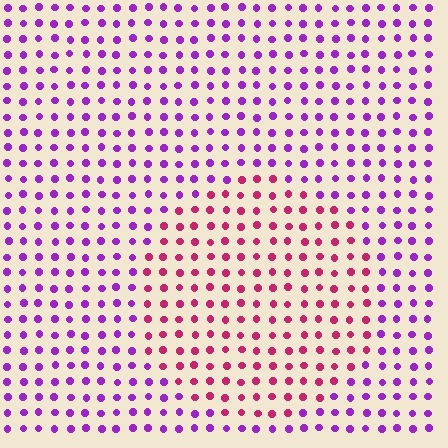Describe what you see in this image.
The image is filled with small purple elements in a uniform arrangement. A circle-shaped region is visible where the elements are tinted to a slightly different hue, forming a subtle color boundary.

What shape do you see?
I see a circle.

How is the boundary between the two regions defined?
The boundary is defined purely by a slight shift in hue (about 48 degrees). Spacing, size, and orientation are identical on both sides.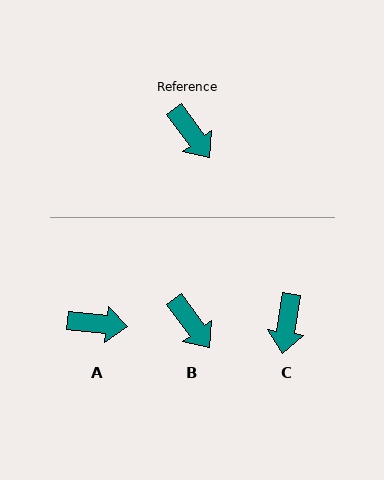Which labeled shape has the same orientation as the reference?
B.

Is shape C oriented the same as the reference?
No, it is off by about 45 degrees.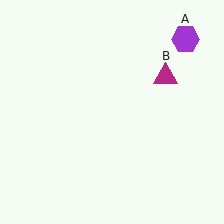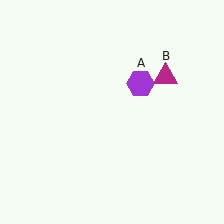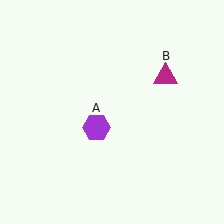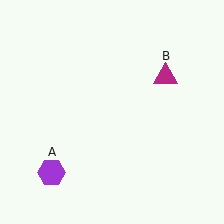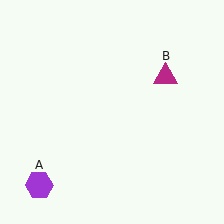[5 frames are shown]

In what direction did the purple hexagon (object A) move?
The purple hexagon (object A) moved down and to the left.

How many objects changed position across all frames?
1 object changed position: purple hexagon (object A).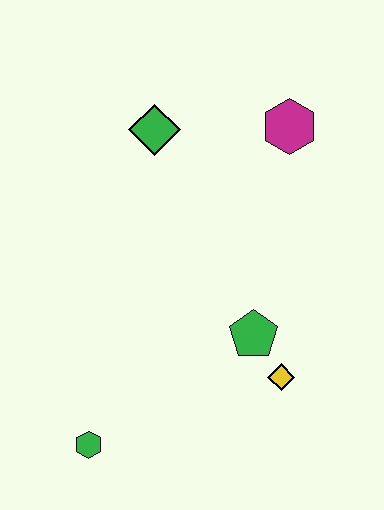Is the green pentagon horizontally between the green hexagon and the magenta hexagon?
Yes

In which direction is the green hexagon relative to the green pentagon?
The green hexagon is to the left of the green pentagon.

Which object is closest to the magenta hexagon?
The green diamond is closest to the magenta hexagon.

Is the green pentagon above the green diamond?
No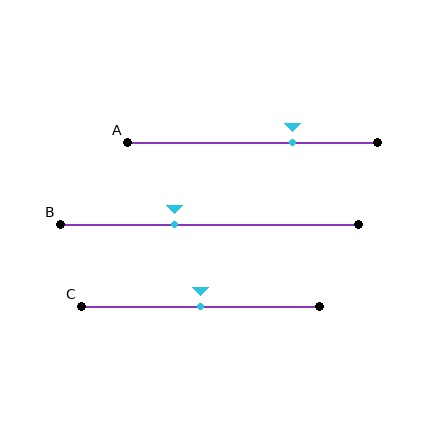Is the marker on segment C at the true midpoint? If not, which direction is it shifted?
Yes, the marker on segment C is at the true midpoint.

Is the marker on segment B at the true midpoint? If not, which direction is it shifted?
No, the marker on segment B is shifted to the left by about 12% of the segment length.